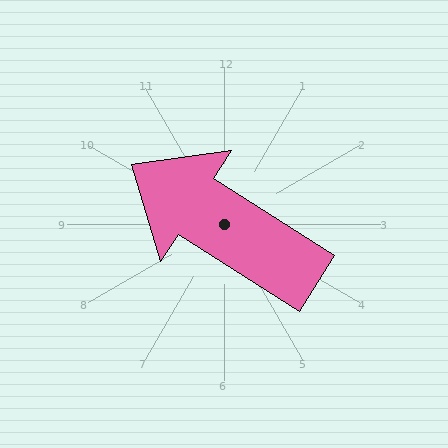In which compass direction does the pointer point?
Northwest.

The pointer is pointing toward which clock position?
Roughly 10 o'clock.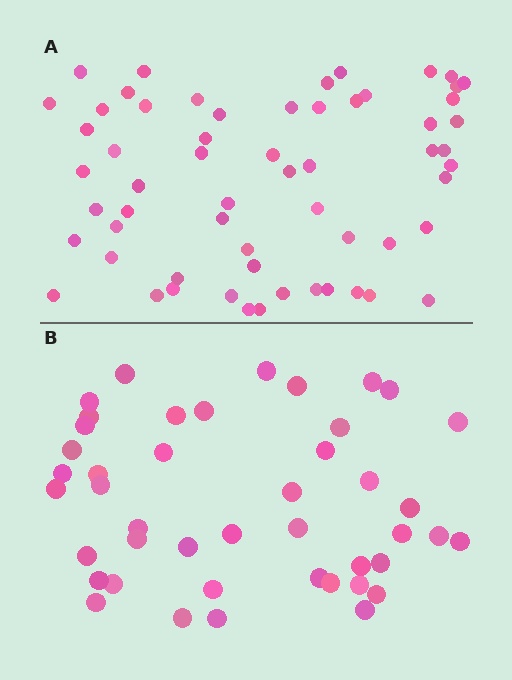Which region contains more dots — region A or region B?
Region A (the top region) has more dots.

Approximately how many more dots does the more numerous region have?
Region A has approximately 15 more dots than region B.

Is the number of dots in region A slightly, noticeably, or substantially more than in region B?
Region A has noticeably more, but not dramatically so. The ratio is roughly 1.4 to 1.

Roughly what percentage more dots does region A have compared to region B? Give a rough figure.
About 35% more.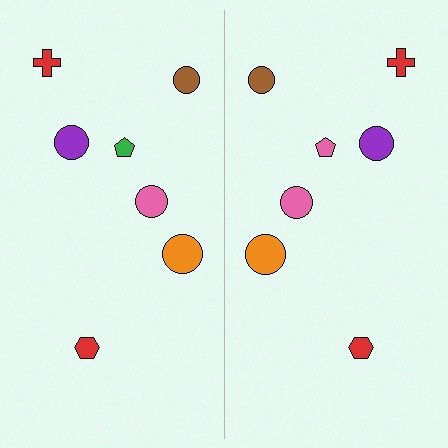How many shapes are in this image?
There are 14 shapes in this image.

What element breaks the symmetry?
The pink pentagon on the right side breaks the symmetry — its mirror counterpart is green.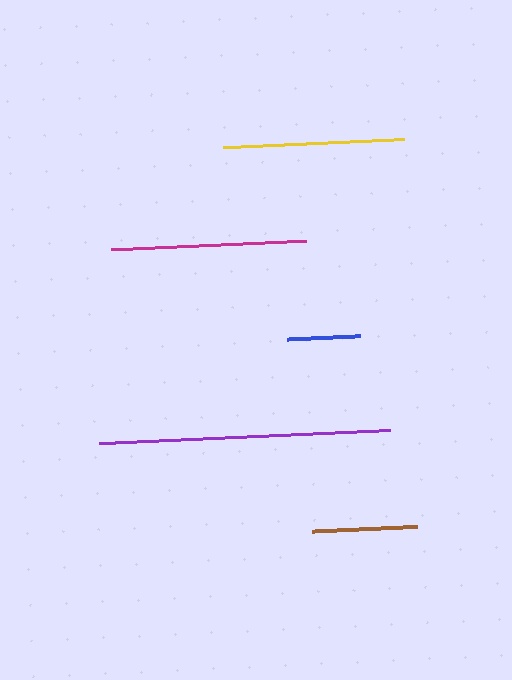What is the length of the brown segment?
The brown segment is approximately 104 pixels long.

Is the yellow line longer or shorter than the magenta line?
The magenta line is longer than the yellow line.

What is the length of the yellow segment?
The yellow segment is approximately 181 pixels long.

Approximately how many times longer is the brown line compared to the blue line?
The brown line is approximately 1.4 times the length of the blue line.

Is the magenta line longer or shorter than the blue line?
The magenta line is longer than the blue line.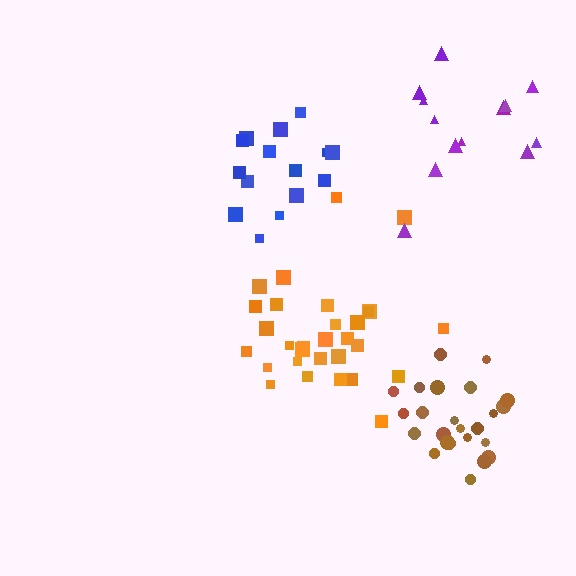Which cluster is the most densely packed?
Brown.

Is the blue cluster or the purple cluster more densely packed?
Blue.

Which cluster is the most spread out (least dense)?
Purple.